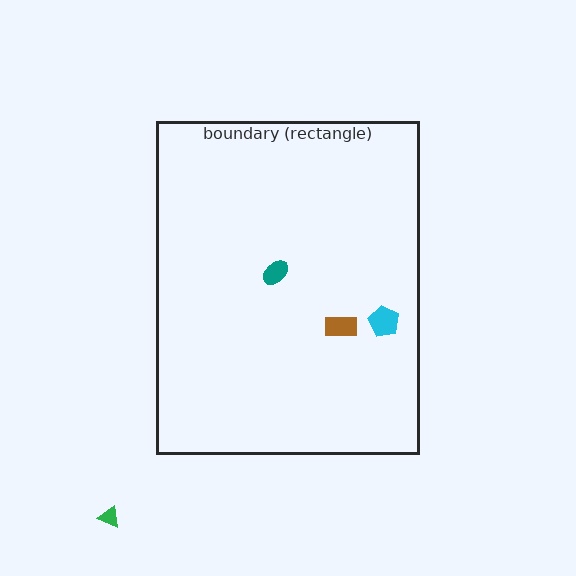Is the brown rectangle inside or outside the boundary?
Inside.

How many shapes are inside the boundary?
3 inside, 1 outside.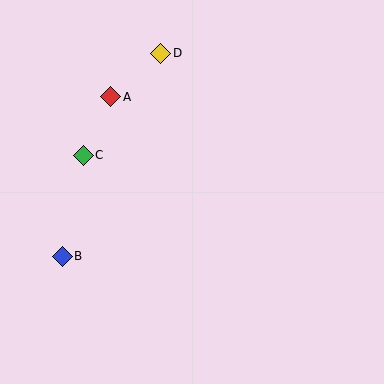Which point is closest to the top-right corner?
Point D is closest to the top-right corner.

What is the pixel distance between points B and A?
The distance between B and A is 167 pixels.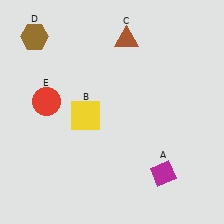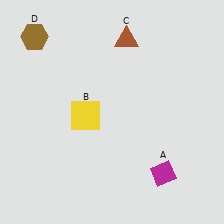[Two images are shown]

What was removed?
The red circle (E) was removed in Image 2.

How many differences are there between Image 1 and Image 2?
There is 1 difference between the two images.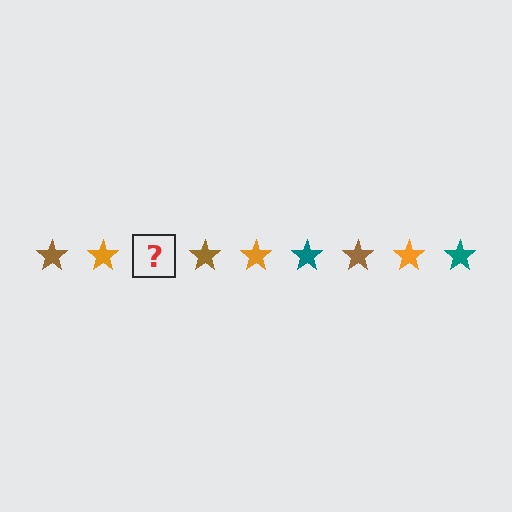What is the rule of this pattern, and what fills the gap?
The rule is that the pattern cycles through brown, orange, teal stars. The gap should be filled with a teal star.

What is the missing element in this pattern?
The missing element is a teal star.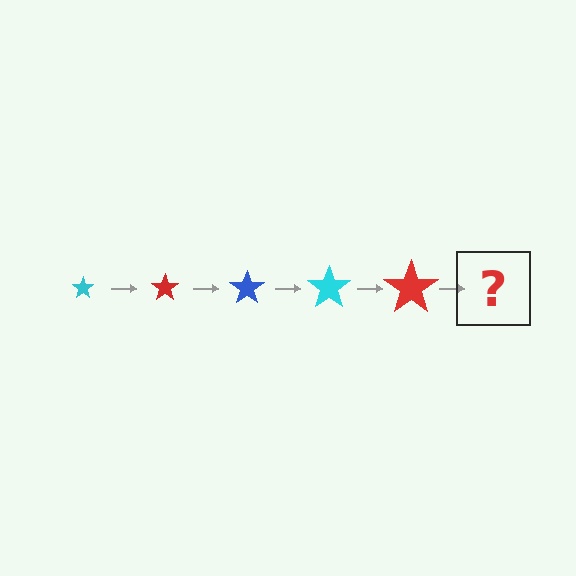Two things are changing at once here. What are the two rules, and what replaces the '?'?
The two rules are that the star grows larger each step and the color cycles through cyan, red, and blue. The '?' should be a blue star, larger than the previous one.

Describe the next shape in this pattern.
It should be a blue star, larger than the previous one.